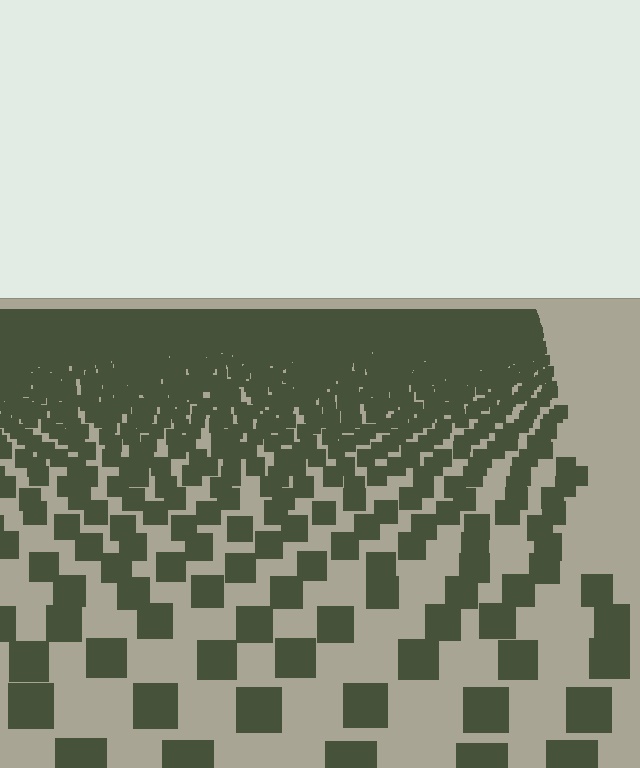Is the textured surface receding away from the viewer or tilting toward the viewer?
The surface is receding away from the viewer. Texture elements get smaller and denser toward the top.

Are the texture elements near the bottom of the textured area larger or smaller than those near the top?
Larger. Near the bottom, elements are closer to the viewer and appear at a bigger on-screen size.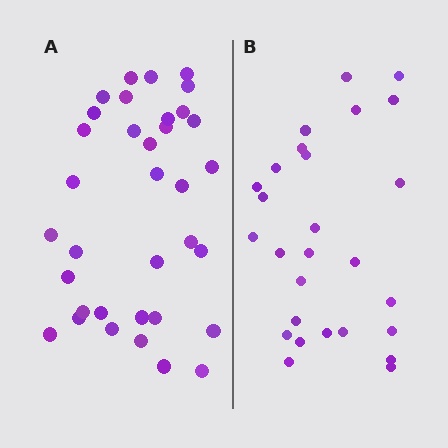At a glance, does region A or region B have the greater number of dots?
Region A (the left region) has more dots.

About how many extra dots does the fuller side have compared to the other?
Region A has roughly 8 or so more dots than region B.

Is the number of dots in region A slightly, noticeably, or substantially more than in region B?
Region A has noticeably more, but not dramatically so. The ratio is roughly 1.3 to 1.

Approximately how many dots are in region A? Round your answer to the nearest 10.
About 40 dots. (The exact count is 35, which rounds to 40.)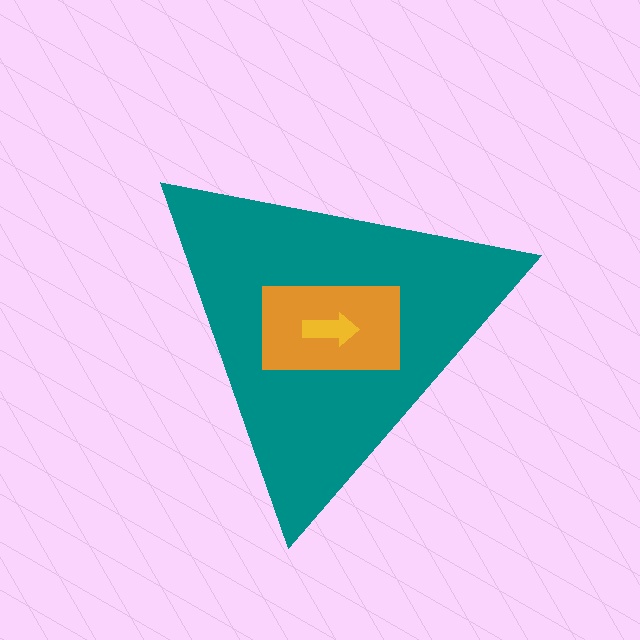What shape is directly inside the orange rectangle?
The yellow arrow.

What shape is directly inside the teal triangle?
The orange rectangle.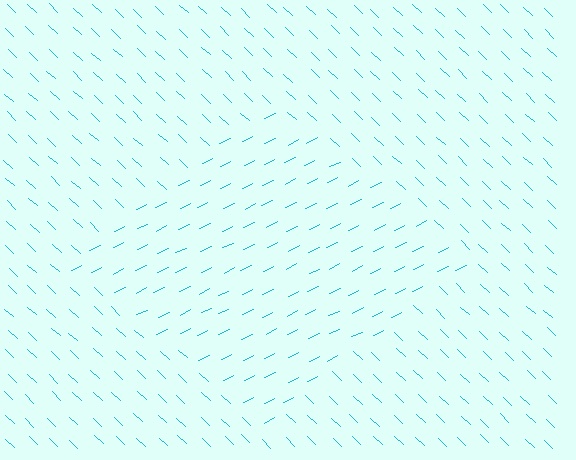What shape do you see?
I see a diamond.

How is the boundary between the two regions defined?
The boundary is defined purely by a change in line orientation (approximately 69 degrees difference). All lines are the same color and thickness.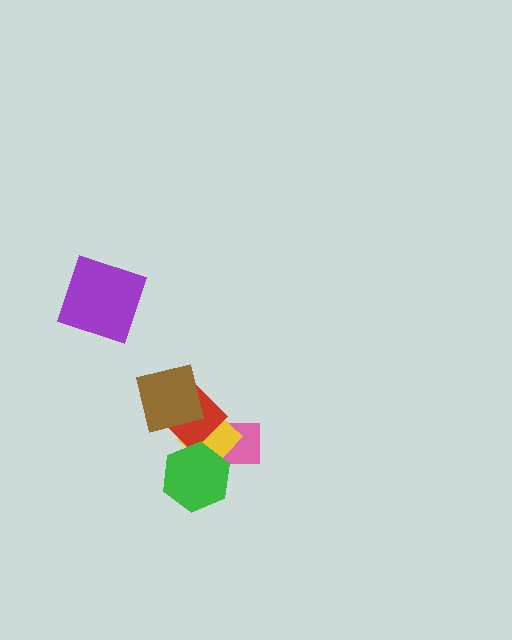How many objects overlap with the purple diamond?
0 objects overlap with the purple diamond.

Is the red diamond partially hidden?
Yes, it is partially covered by another shape.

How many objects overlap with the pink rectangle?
3 objects overlap with the pink rectangle.